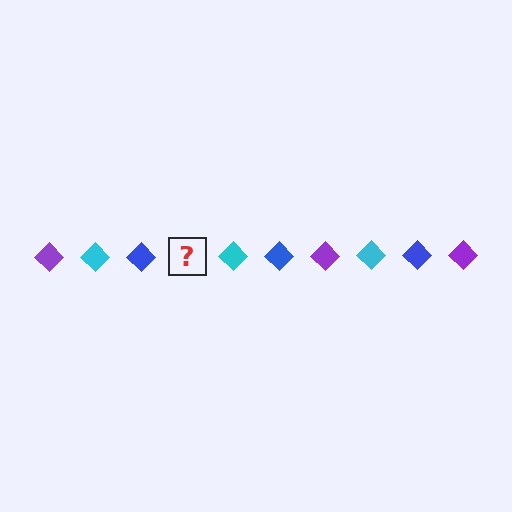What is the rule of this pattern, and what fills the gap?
The rule is that the pattern cycles through purple, cyan, blue diamonds. The gap should be filled with a purple diamond.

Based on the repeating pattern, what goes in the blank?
The blank should be a purple diamond.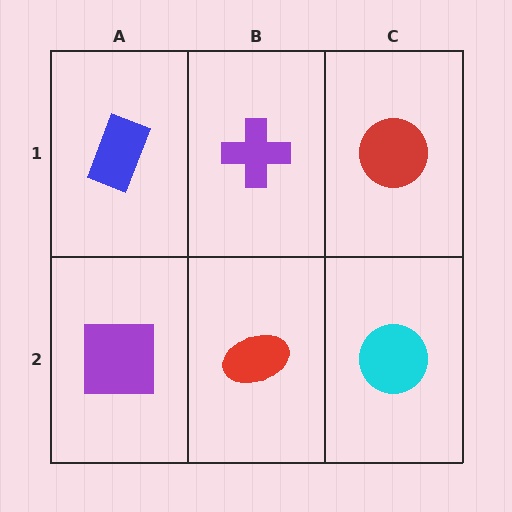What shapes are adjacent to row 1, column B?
A red ellipse (row 2, column B), a blue rectangle (row 1, column A), a red circle (row 1, column C).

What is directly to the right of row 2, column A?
A red ellipse.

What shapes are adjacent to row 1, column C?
A cyan circle (row 2, column C), a purple cross (row 1, column B).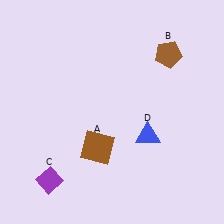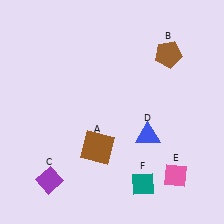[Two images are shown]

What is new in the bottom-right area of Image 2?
A teal diamond (F) was added in the bottom-right area of Image 2.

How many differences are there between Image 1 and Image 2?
There are 2 differences between the two images.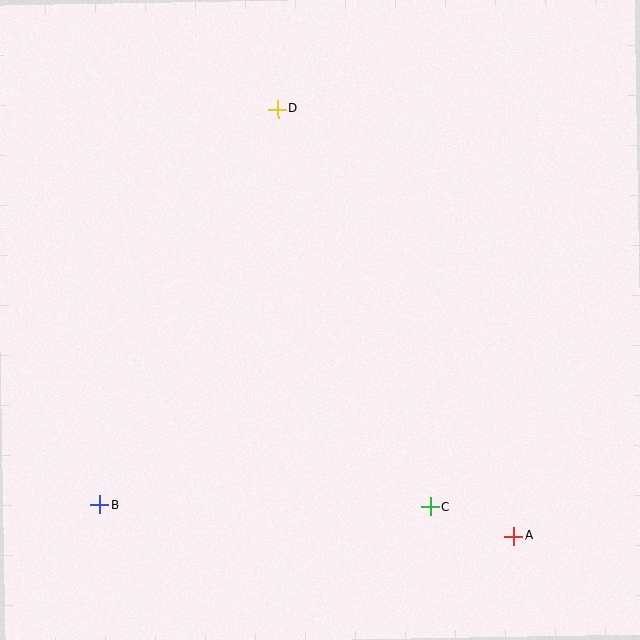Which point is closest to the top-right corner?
Point D is closest to the top-right corner.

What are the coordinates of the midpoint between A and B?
The midpoint between A and B is at (307, 520).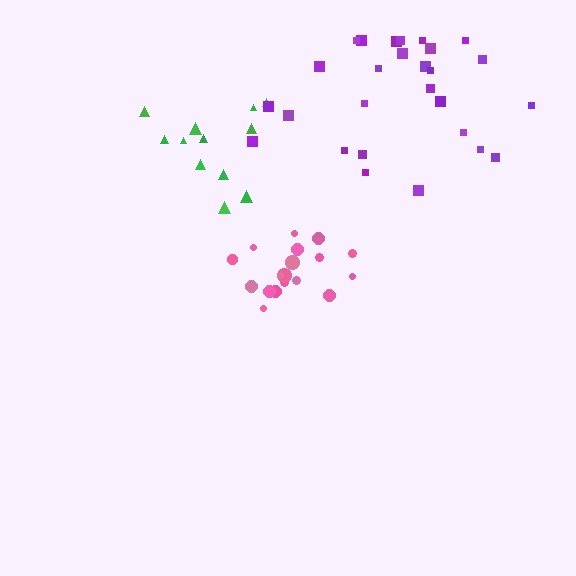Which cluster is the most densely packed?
Pink.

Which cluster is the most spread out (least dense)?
Purple.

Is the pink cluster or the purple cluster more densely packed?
Pink.